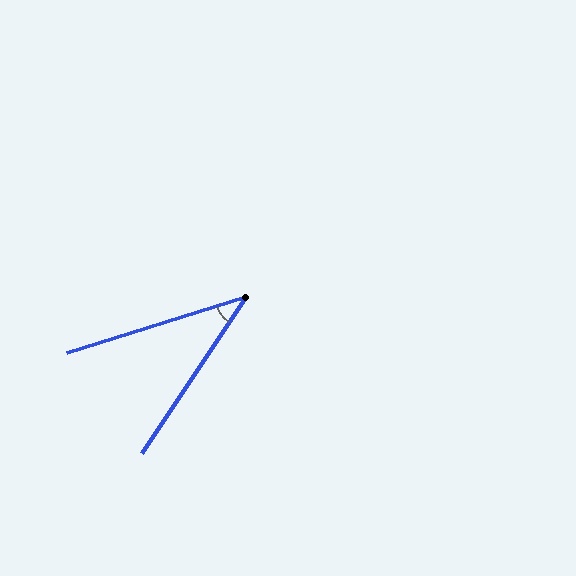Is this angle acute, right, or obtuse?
It is acute.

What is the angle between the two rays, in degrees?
Approximately 39 degrees.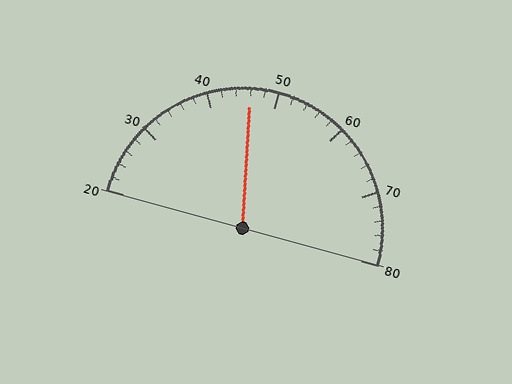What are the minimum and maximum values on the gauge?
The gauge ranges from 20 to 80.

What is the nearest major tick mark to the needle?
The nearest major tick mark is 50.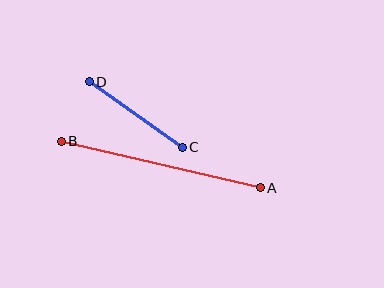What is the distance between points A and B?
The distance is approximately 204 pixels.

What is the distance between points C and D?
The distance is approximately 114 pixels.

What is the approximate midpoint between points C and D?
The midpoint is at approximately (136, 115) pixels.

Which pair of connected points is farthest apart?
Points A and B are farthest apart.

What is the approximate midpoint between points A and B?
The midpoint is at approximately (161, 165) pixels.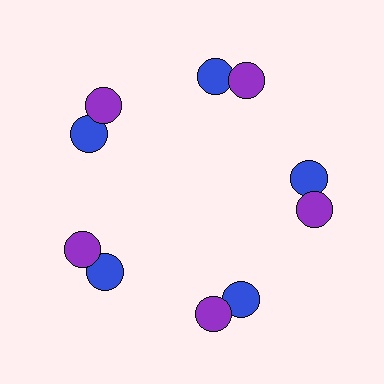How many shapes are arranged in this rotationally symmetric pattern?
There are 10 shapes, arranged in 5 groups of 2.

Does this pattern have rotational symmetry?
Yes, this pattern has 5-fold rotational symmetry. It looks the same after rotating 72 degrees around the center.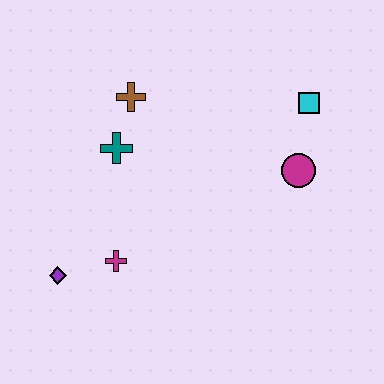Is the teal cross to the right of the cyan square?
No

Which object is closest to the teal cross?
The brown cross is closest to the teal cross.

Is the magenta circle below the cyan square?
Yes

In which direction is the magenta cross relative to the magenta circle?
The magenta cross is to the left of the magenta circle.